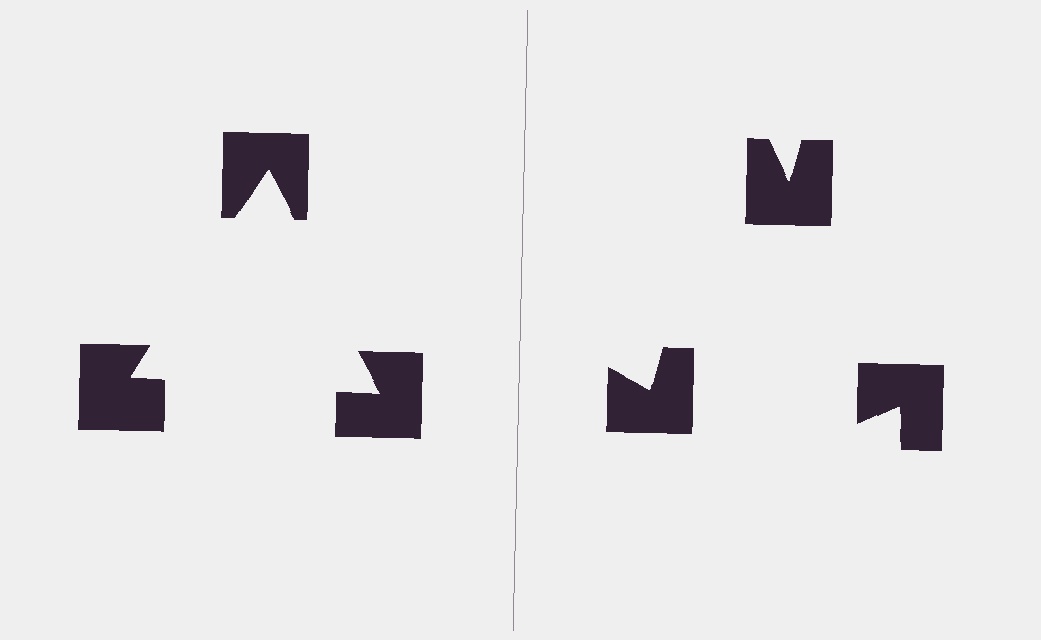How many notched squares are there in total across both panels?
6 — 3 on each side.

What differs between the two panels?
The notched squares are positioned identically on both sides; only the wedge orientations differ. On the left they align to a triangle; on the right they are misaligned.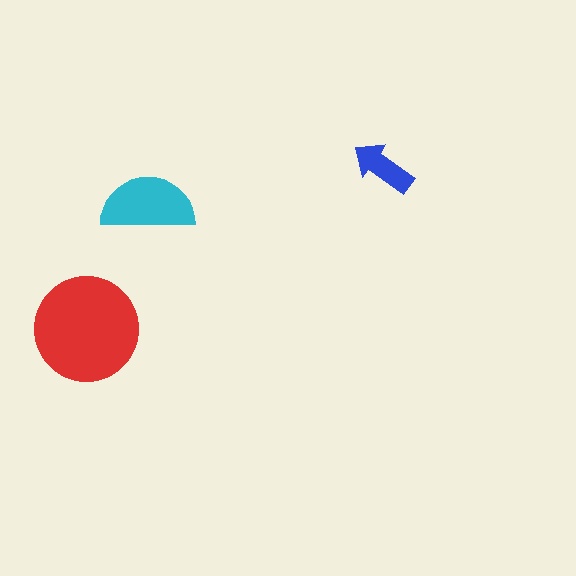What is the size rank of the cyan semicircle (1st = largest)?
2nd.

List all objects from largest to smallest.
The red circle, the cyan semicircle, the blue arrow.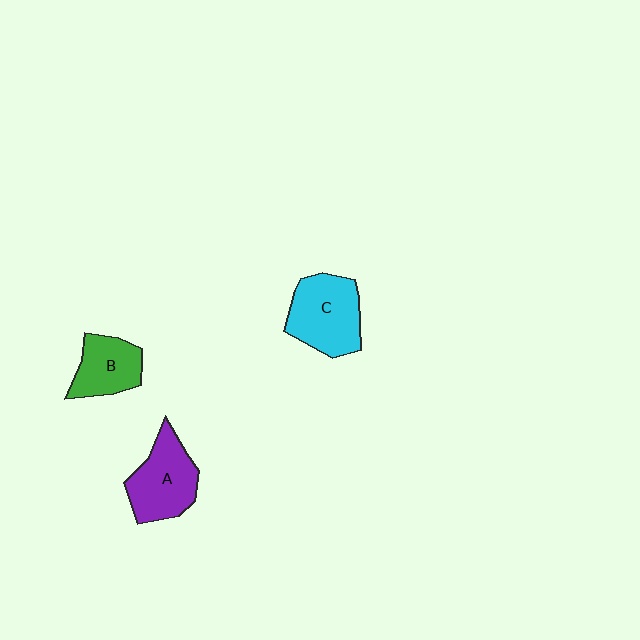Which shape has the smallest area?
Shape B (green).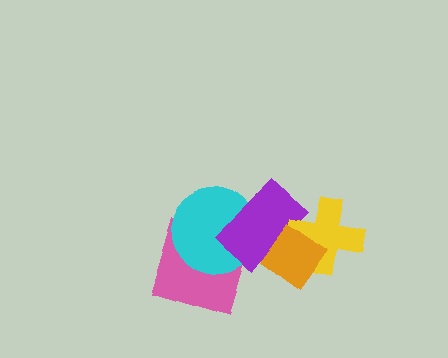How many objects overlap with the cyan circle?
2 objects overlap with the cyan circle.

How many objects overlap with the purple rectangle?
3 objects overlap with the purple rectangle.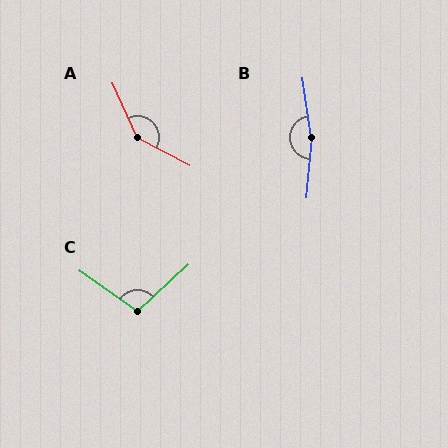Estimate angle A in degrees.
Approximately 142 degrees.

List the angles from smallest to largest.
C (102°), A (142°), B (166°).